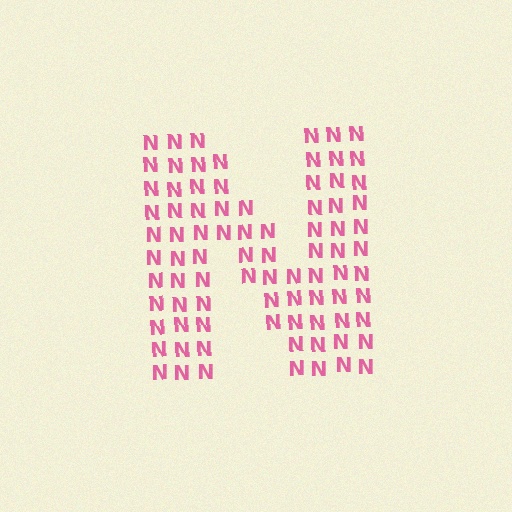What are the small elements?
The small elements are letter N's.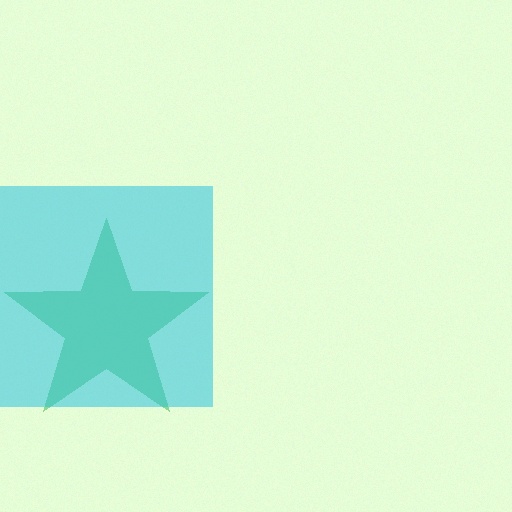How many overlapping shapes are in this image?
There are 2 overlapping shapes in the image.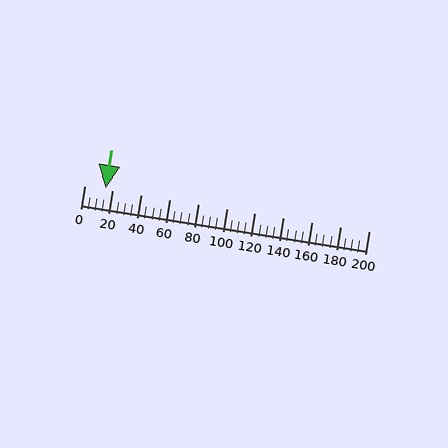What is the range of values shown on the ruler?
The ruler shows values from 0 to 200.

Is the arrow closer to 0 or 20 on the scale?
The arrow is closer to 20.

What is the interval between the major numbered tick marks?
The major tick marks are spaced 20 units apart.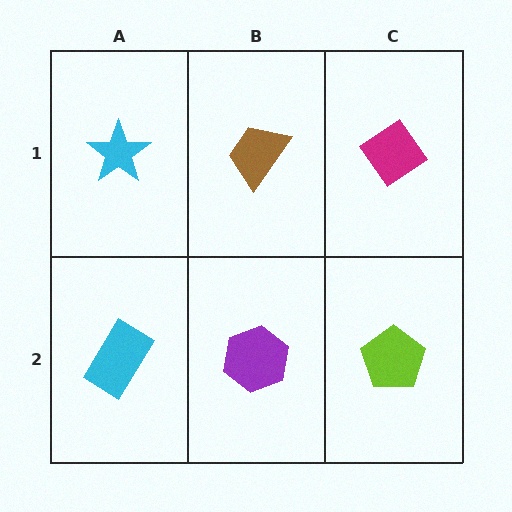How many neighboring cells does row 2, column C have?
2.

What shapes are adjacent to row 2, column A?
A cyan star (row 1, column A), a purple hexagon (row 2, column B).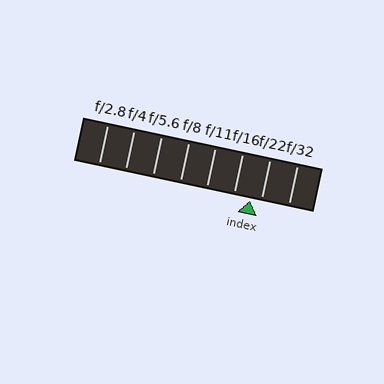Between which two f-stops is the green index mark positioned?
The index mark is between f/16 and f/22.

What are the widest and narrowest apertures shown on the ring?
The widest aperture shown is f/2.8 and the narrowest is f/32.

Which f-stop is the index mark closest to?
The index mark is closest to f/22.